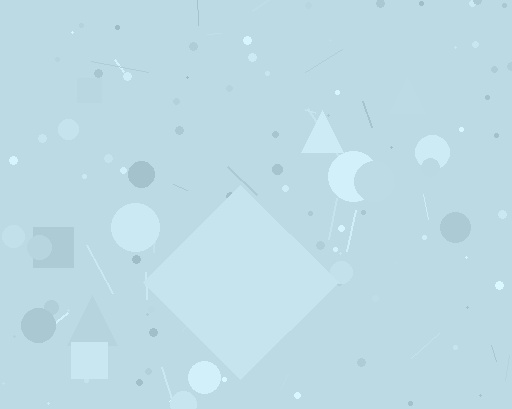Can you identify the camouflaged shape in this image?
The camouflaged shape is a diamond.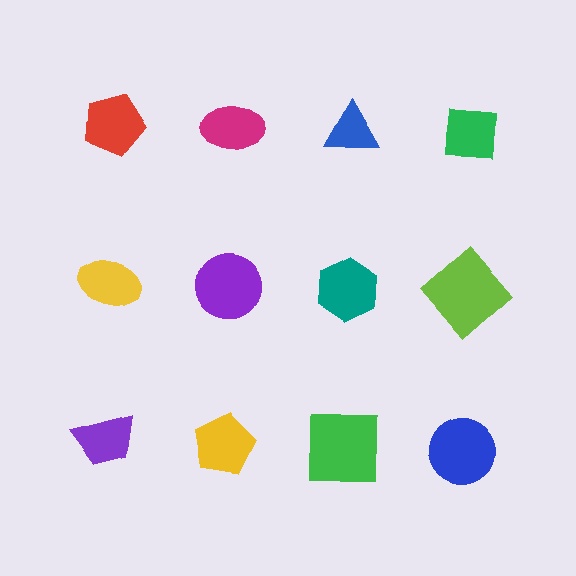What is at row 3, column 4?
A blue circle.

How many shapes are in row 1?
4 shapes.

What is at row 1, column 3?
A blue triangle.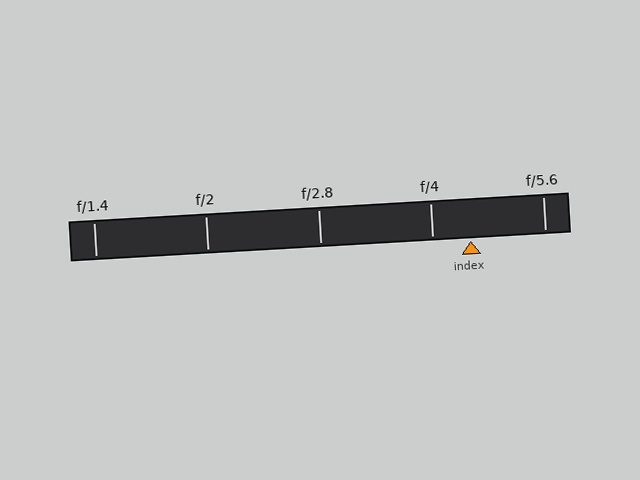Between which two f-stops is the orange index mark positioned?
The index mark is between f/4 and f/5.6.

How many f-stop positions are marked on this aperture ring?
There are 5 f-stop positions marked.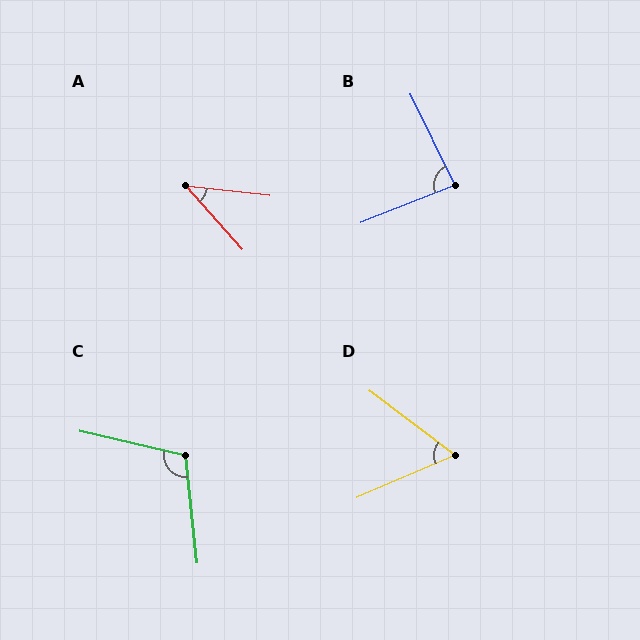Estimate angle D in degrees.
Approximately 60 degrees.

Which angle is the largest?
C, at approximately 109 degrees.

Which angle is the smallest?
A, at approximately 42 degrees.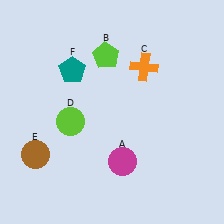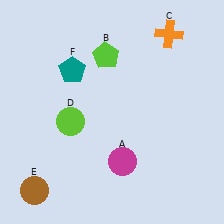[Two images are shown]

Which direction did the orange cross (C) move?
The orange cross (C) moved up.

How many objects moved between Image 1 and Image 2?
2 objects moved between the two images.